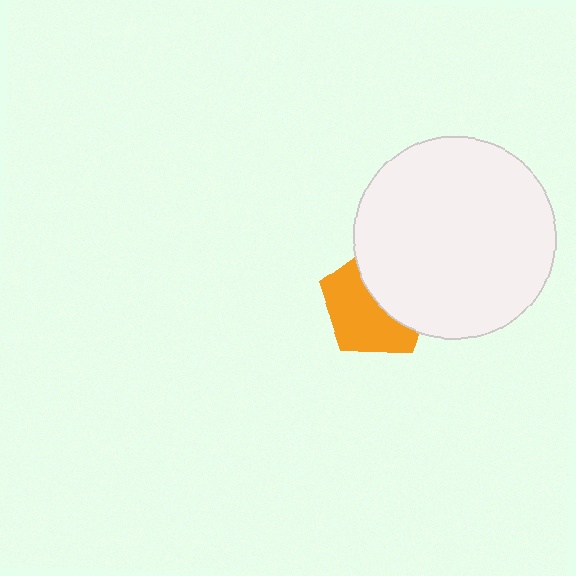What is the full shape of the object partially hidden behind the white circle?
The partially hidden object is an orange pentagon.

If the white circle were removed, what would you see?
You would see the complete orange pentagon.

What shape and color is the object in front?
The object in front is a white circle.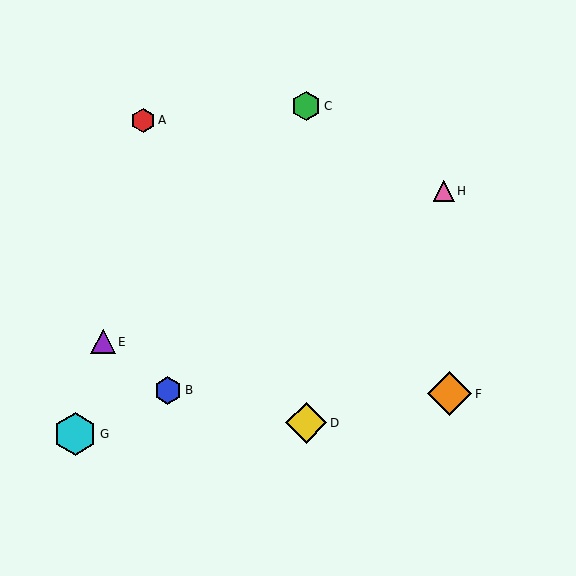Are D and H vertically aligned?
No, D is at x≈306 and H is at x≈444.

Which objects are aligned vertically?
Objects C, D are aligned vertically.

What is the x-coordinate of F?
Object F is at x≈450.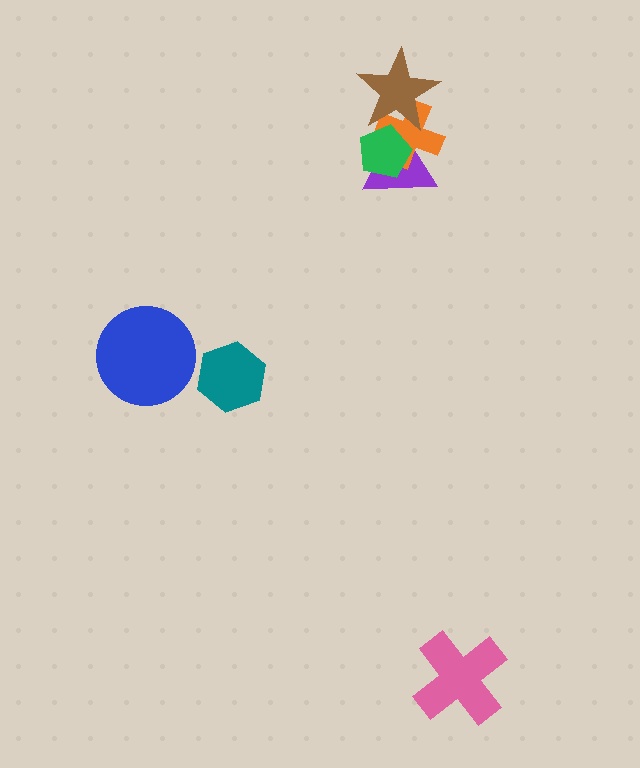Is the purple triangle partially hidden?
Yes, it is partially covered by another shape.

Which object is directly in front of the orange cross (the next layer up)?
The brown star is directly in front of the orange cross.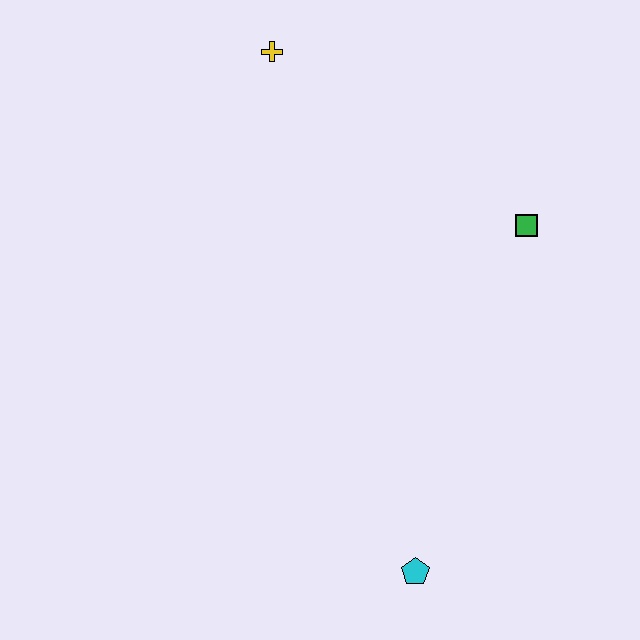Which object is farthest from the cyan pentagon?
The yellow cross is farthest from the cyan pentagon.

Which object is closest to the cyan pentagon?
The green square is closest to the cyan pentagon.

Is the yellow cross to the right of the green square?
No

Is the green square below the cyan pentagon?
No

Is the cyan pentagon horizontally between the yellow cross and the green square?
Yes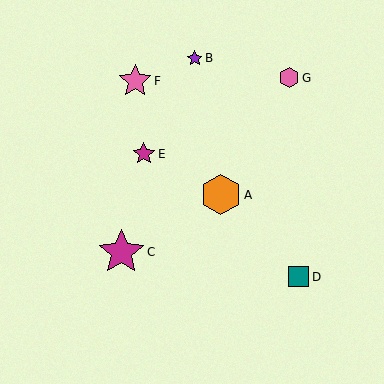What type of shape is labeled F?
Shape F is a pink star.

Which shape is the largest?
The magenta star (labeled C) is the largest.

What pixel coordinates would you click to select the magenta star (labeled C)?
Click at (121, 252) to select the magenta star C.